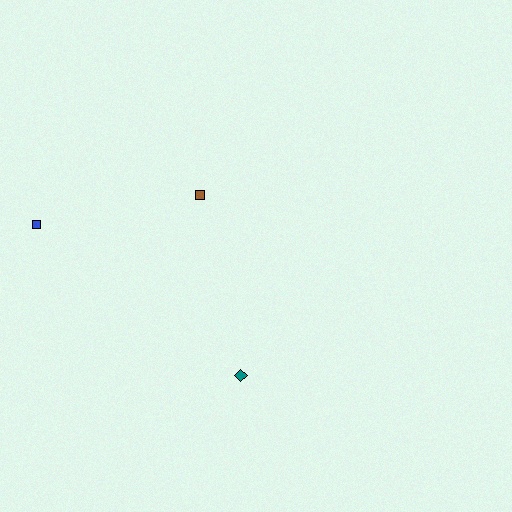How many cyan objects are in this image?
There are no cyan objects.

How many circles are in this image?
There are no circles.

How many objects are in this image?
There are 3 objects.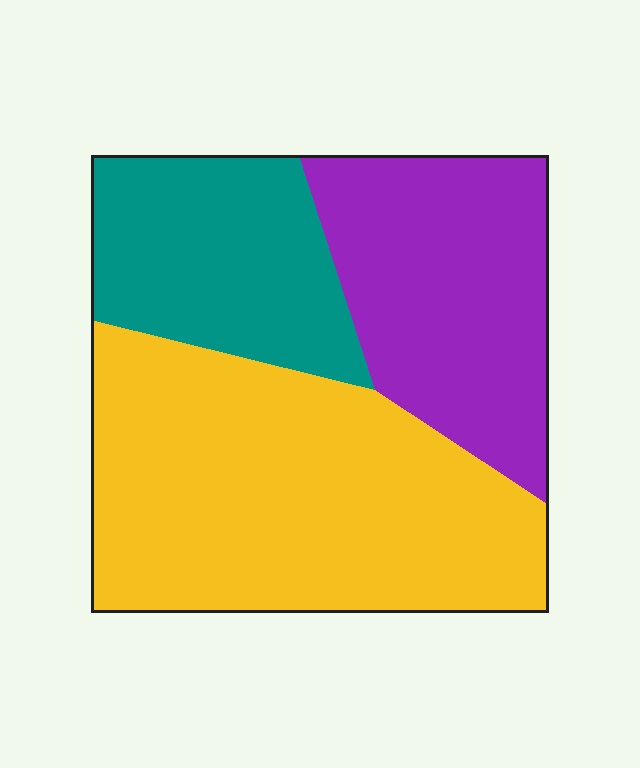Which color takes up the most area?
Yellow, at roughly 50%.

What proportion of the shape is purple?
Purple takes up between a sixth and a third of the shape.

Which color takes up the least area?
Teal, at roughly 25%.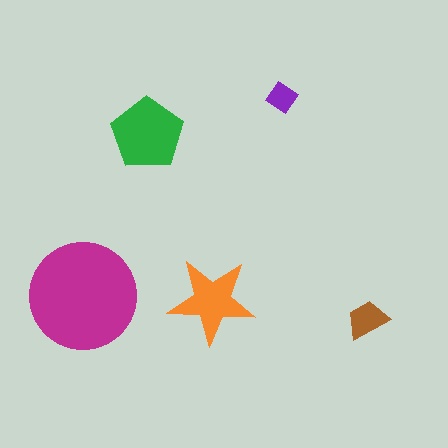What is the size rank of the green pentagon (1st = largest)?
2nd.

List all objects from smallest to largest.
The purple diamond, the brown trapezoid, the orange star, the green pentagon, the magenta circle.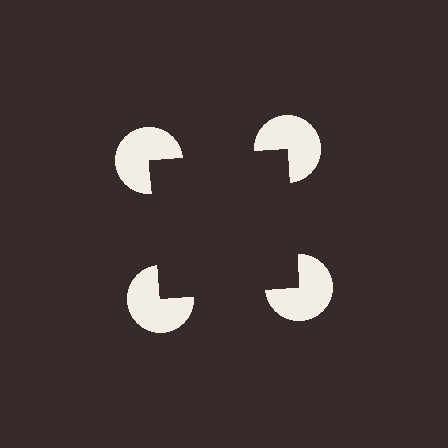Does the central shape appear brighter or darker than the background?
It typically appears slightly darker than the background, even though no actual brightness change is drawn.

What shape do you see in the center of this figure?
An illusory square — its edges are inferred from the aligned wedge cuts in the pac-man discs, not physically drawn.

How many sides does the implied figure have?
4 sides.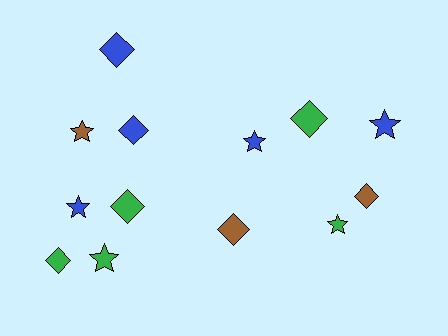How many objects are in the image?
There are 13 objects.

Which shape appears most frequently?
Diamond, with 7 objects.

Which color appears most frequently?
Green, with 5 objects.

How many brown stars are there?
There is 1 brown star.